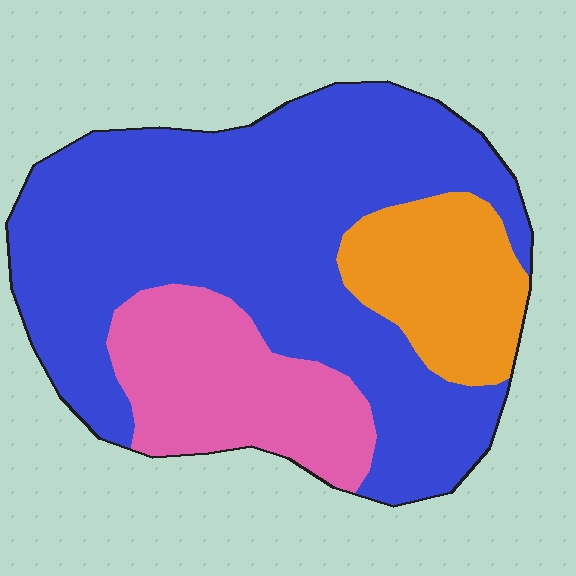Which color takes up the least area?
Orange, at roughly 15%.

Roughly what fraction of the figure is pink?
Pink takes up about one fifth (1/5) of the figure.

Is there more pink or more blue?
Blue.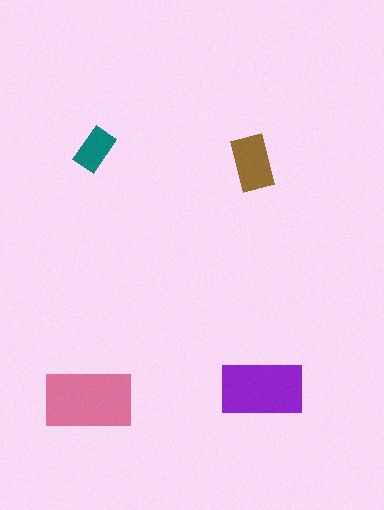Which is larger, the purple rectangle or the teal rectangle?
The purple one.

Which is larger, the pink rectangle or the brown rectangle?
The pink one.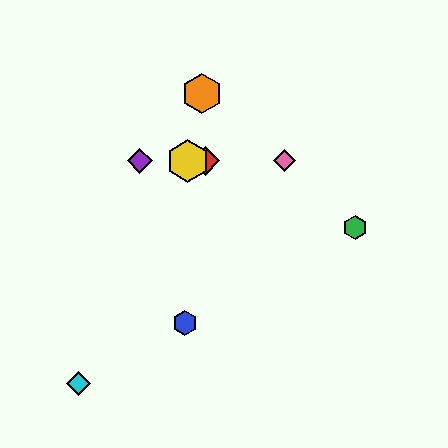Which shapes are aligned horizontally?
The red diamond, the yellow hexagon, the purple diamond, the pink diamond are aligned horizontally.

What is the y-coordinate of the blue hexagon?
The blue hexagon is at y≈323.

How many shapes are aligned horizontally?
4 shapes (the red diamond, the yellow hexagon, the purple diamond, the pink diamond) are aligned horizontally.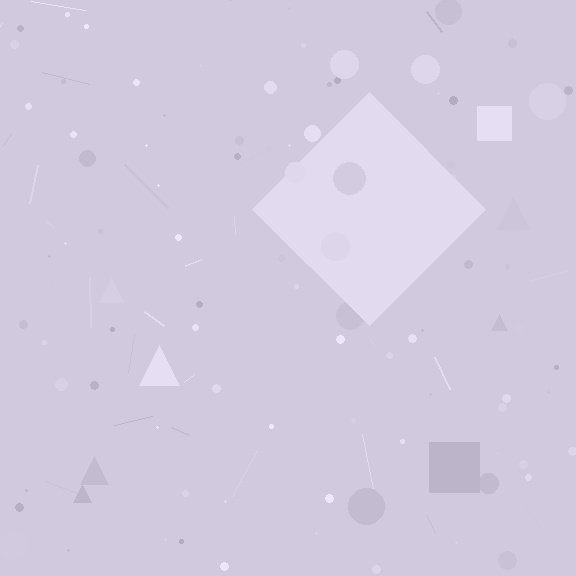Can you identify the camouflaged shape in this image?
The camouflaged shape is a diamond.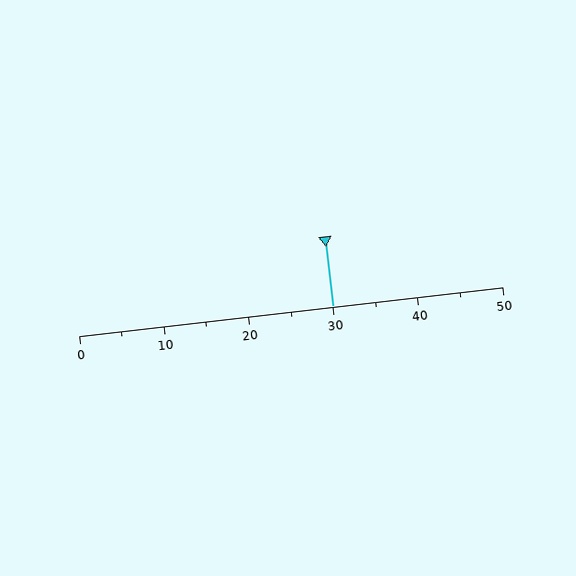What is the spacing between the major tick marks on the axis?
The major ticks are spaced 10 apart.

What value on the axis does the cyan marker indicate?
The marker indicates approximately 30.